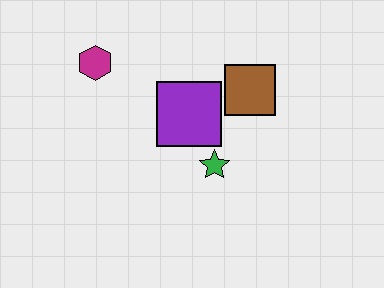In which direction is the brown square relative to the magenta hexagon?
The brown square is to the right of the magenta hexagon.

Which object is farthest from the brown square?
The magenta hexagon is farthest from the brown square.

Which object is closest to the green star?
The purple square is closest to the green star.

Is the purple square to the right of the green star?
No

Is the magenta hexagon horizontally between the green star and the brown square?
No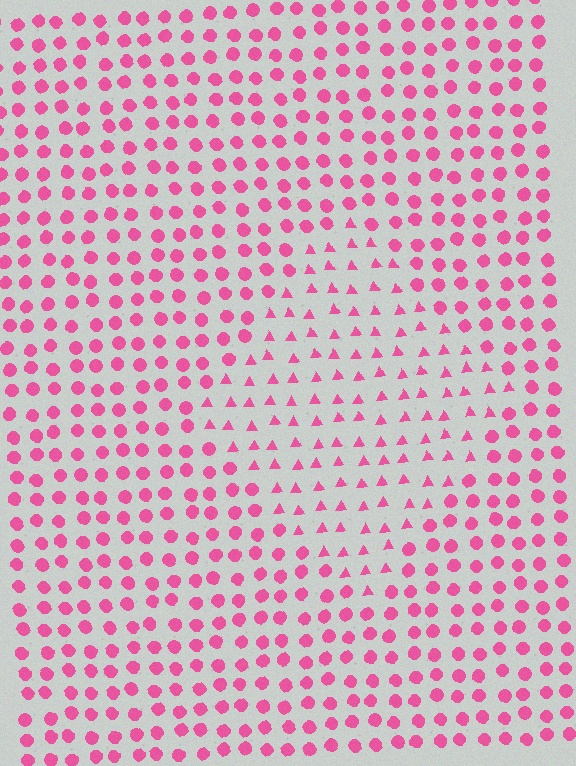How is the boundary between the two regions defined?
The boundary is defined by a change in element shape: triangles inside vs. circles outside. All elements share the same color and spacing.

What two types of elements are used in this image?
The image uses triangles inside the diamond region and circles outside it.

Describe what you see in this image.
The image is filled with small pink elements arranged in a uniform grid. A diamond-shaped region contains triangles, while the surrounding area contains circles. The boundary is defined purely by the change in element shape.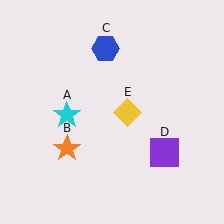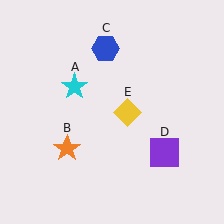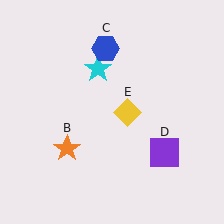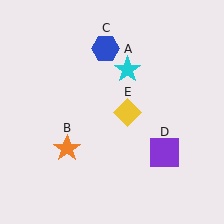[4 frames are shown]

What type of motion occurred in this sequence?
The cyan star (object A) rotated clockwise around the center of the scene.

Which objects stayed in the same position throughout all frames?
Orange star (object B) and blue hexagon (object C) and purple square (object D) and yellow diamond (object E) remained stationary.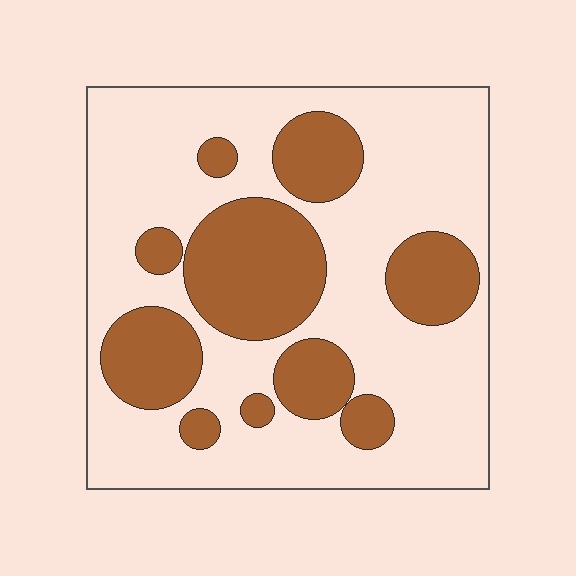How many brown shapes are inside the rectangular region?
10.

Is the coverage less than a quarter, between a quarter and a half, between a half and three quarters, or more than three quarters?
Between a quarter and a half.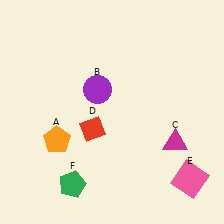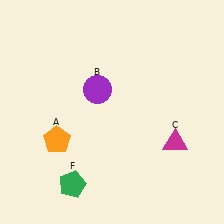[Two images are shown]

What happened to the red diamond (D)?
The red diamond (D) was removed in Image 2. It was in the bottom-left area of Image 1.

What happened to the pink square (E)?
The pink square (E) was removed in Image 2. It was in the bottom-right area of Image 1.